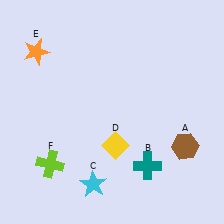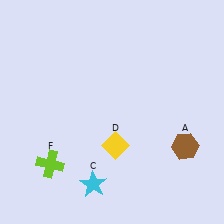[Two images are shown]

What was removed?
The orange star (E), the teal cross (B) were removed in Image 2.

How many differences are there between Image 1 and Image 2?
There are 2 differences between the two images.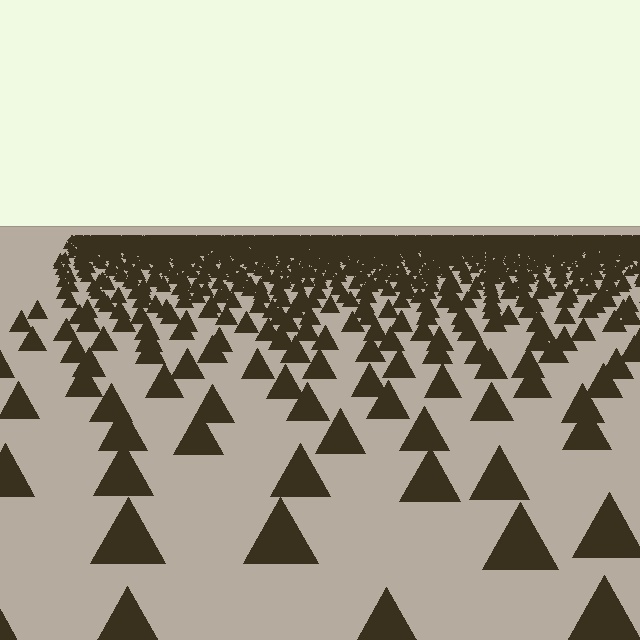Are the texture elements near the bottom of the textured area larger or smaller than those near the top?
Larger. Near the bottom, elements are closer to the viewer and appear at a bigger on-screen size.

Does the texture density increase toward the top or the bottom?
Density increases toward the top.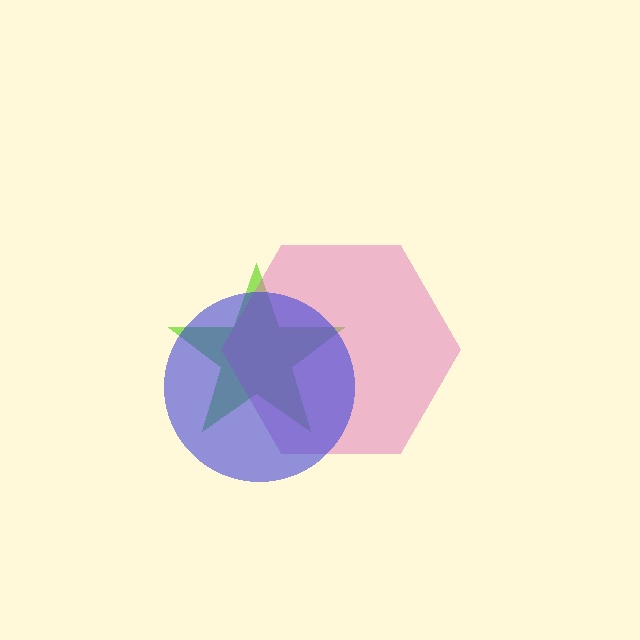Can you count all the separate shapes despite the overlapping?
Yes, there are 3 separate shapes.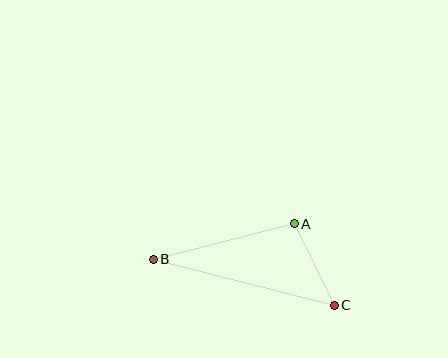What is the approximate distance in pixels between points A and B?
The distance between A and B is approximately 146 pixels.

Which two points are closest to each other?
Points A and C are closest to each other.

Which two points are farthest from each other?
Points B and C are farthest from each other.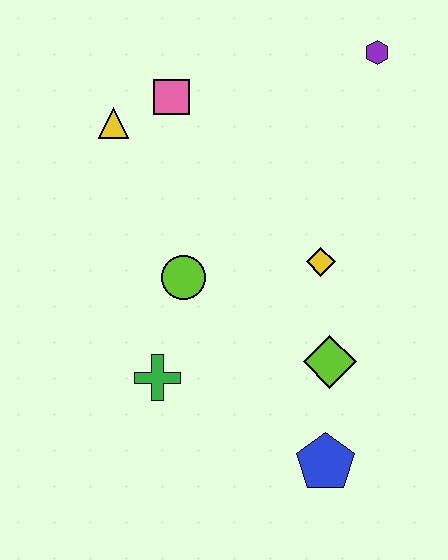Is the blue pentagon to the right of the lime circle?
Yes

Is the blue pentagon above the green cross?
No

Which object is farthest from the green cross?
The purple hexagon is farthest from the green cross.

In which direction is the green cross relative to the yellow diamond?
The green cross is to the left of the yellow diamond.